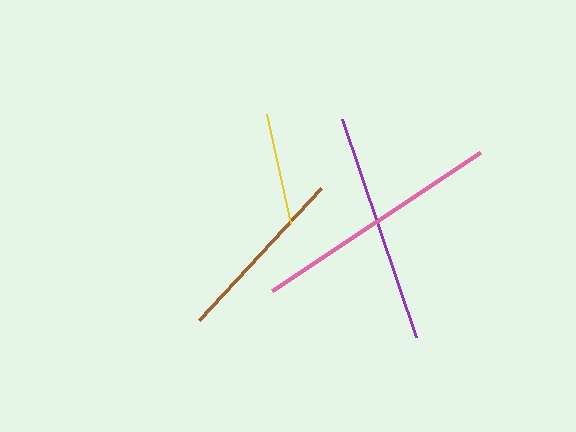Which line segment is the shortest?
The yellow line is the shortest at approximately 112 pixels.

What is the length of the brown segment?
The brown segment is approximately 180 pixels long.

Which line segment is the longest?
The pink line is the longest at approximately 250 pixels.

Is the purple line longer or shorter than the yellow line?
The purple line is longer than the yellow line.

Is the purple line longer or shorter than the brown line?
The purple line is longer than the brown line.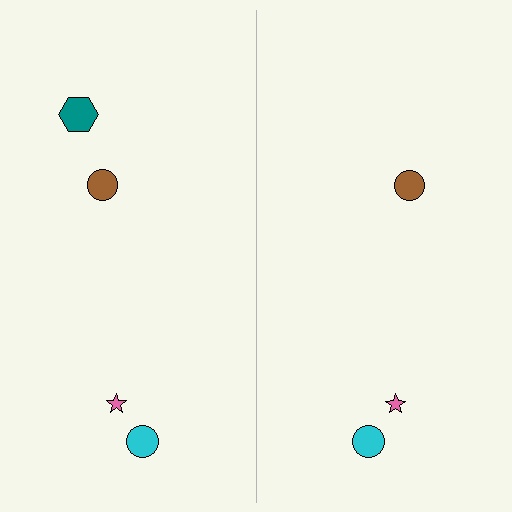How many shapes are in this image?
There are 7 shapes in this image.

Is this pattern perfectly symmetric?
No, the pattern is not perfectly symmetric. A teal hexagon is missing from the right side.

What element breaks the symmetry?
A teal hexagon is missing from the right side.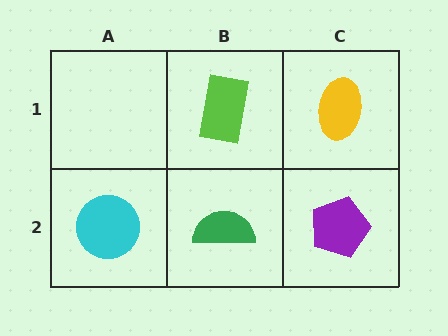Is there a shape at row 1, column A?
No, that cell is empty.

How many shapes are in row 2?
3 shapes.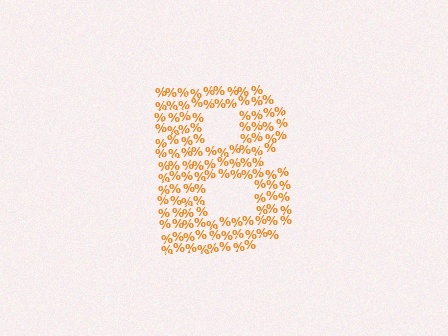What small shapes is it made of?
It is made of small percent signs.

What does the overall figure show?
The overall figure shows the letter B.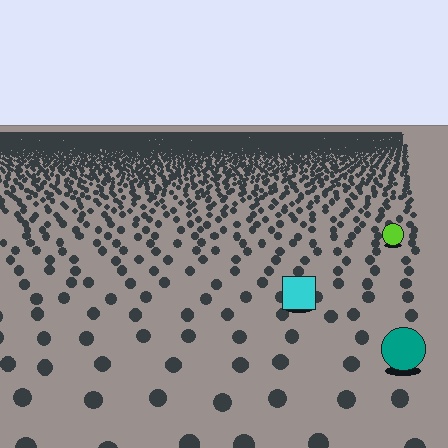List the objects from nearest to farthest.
From nearest to farthest: the teal circle, the cyan square, the lime circle.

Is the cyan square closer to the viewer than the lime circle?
Yes. The cyan square is closer — you can tell from the texture gradient: the ground texture is coarser near it.